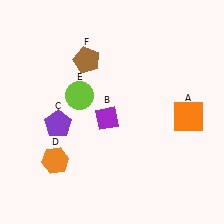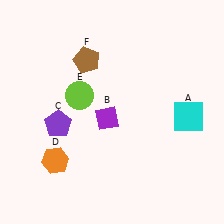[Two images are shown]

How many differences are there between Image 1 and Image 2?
There is 1 difference between the two images.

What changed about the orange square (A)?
In Image 1, A is orange. In Image 2, it changed to cyan.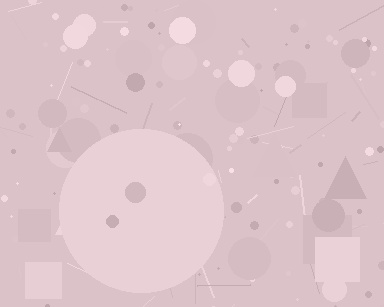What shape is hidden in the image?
A circle is hidden in the image.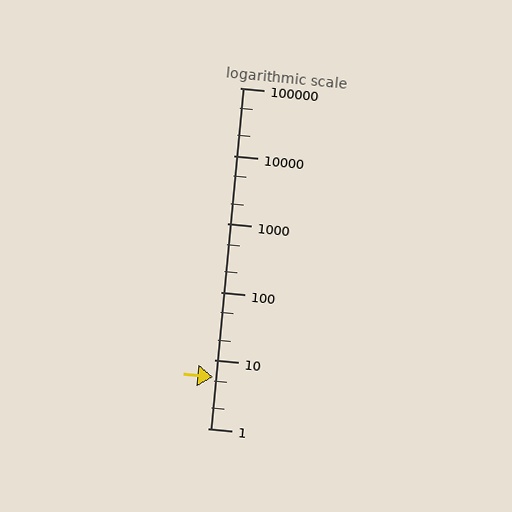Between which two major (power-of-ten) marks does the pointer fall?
The pointer is between 1 and 10.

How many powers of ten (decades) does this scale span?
The scale spans 5 decades, from 1 to 100000.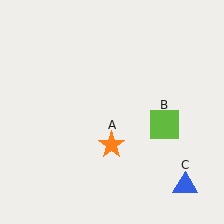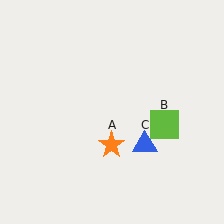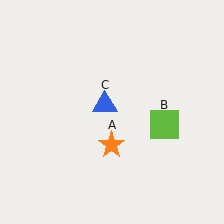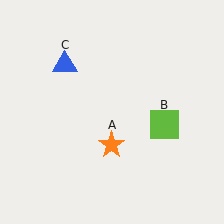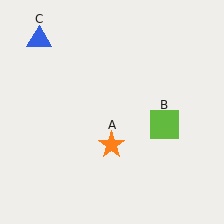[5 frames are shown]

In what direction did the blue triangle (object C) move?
The blue triangle (object C) moved up and to the left.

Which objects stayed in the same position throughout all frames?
Orange star (object A) and lime square (object B) remained stationary.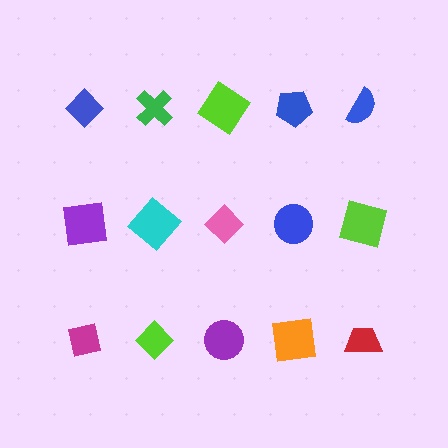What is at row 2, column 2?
A cyan diamond.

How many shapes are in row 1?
5 shapes.